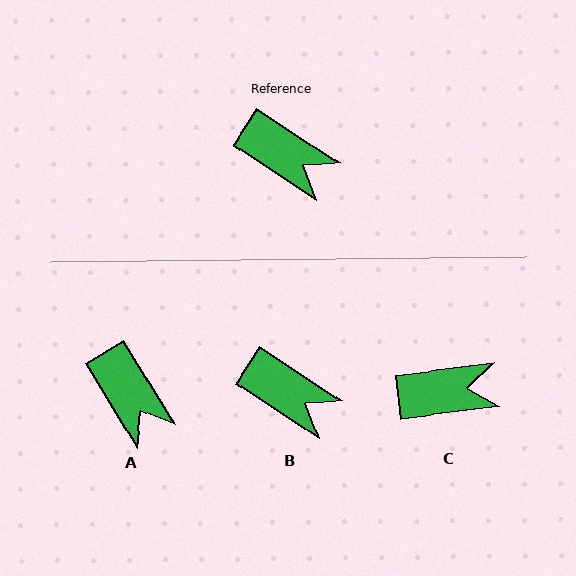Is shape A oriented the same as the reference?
No, it is off by about 25 degrees.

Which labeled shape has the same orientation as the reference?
B.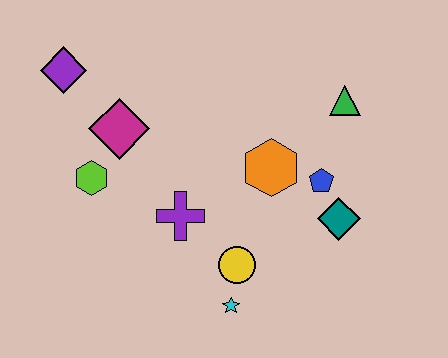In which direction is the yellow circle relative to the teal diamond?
The yellow circle is to the left of the teal diamond.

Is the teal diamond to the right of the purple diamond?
Yes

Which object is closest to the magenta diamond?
The lime hexagon is closest to the magenta diamond.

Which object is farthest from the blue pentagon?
The purple diamond is farthest from the blue pentagon.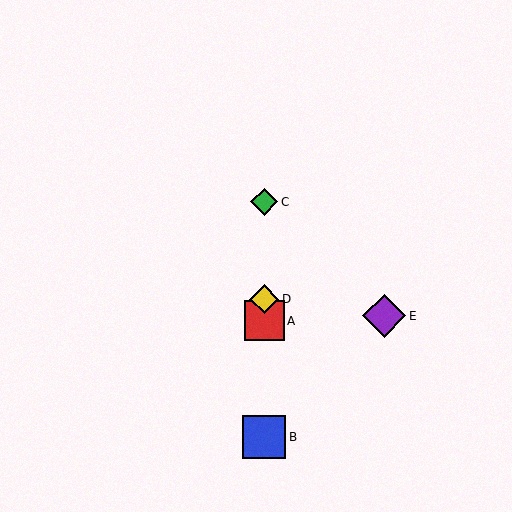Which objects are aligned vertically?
Objects A, B, C, D are aligned vertically.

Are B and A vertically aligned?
Yes, both are at x≈264.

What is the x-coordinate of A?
Object A is at x≈264.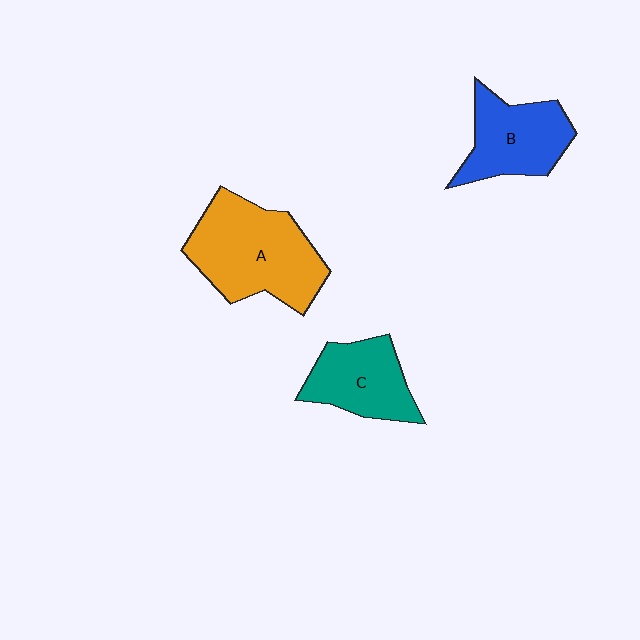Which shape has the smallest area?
Shape C (teal).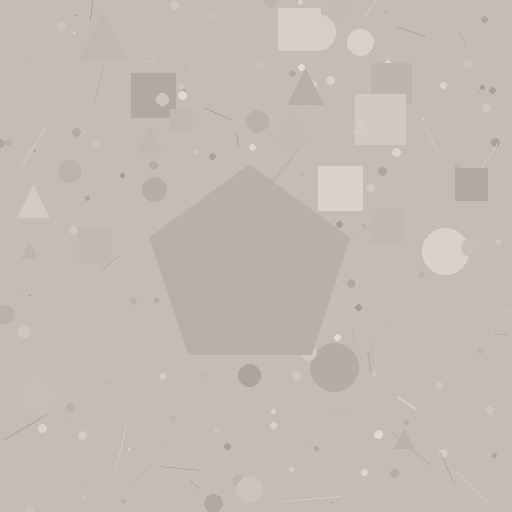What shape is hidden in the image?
A pentagon is hidden in the image.